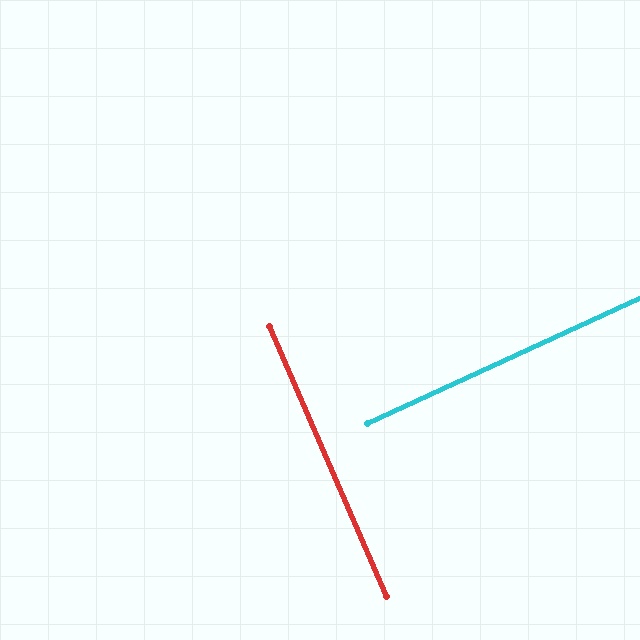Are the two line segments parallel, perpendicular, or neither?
Perpendicular — they meet at approximately 89°.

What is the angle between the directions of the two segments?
Approximately 89 degrees.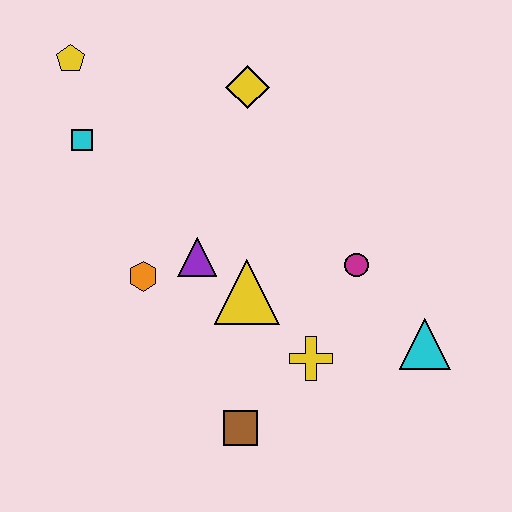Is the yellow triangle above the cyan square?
No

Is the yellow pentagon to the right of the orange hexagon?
No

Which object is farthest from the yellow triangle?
The yellow pentagon is farthest from the yellow triangle.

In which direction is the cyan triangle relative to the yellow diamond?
The cyan triangle is below the yellow diamond.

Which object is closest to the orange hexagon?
The purple triangle is closest to the orange hexagon.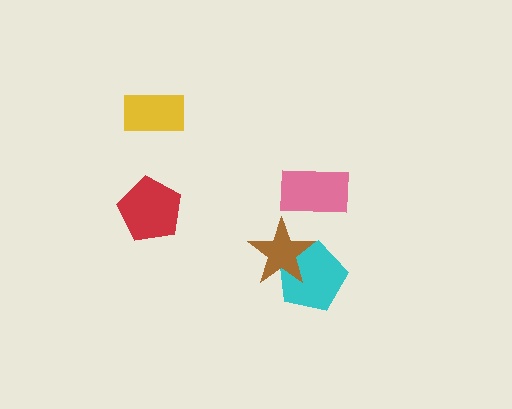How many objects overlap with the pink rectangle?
0 objects overlap with the pink rectangle.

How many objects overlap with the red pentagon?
0 objects overlap with the red pentagon.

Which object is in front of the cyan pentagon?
The brown star is in front of the cyan pentagon.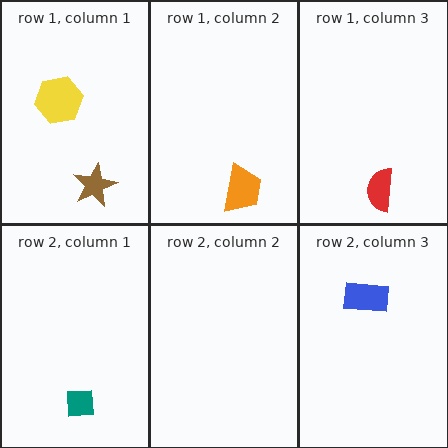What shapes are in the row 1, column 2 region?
The orange trapezoid.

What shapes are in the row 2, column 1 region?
The teal square.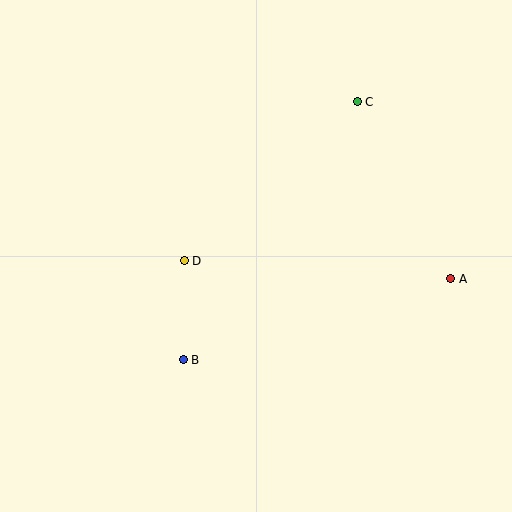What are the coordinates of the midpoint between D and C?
The midpoint between D and C is at (271, 181).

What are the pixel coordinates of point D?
Point D is at (184, 261).